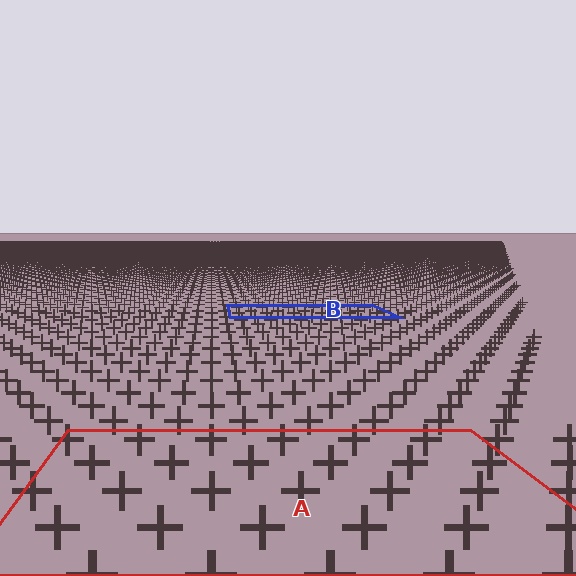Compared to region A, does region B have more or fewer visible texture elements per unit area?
Region B has more texture elements per unit area — they are packed more densely because it is farther away.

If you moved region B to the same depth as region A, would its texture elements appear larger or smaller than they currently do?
They would appear larger. At a closer depth, the same texture elements are projected at a bigger on-screen size.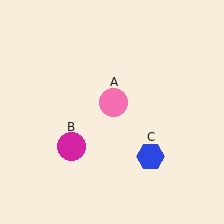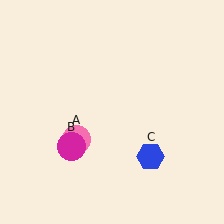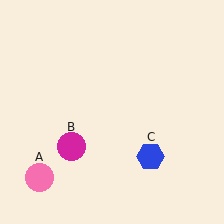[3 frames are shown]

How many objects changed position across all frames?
1 object changed position: pink circle (object A).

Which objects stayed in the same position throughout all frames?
Magenta circle (object B) and blue hexagon (object C) remained stationary.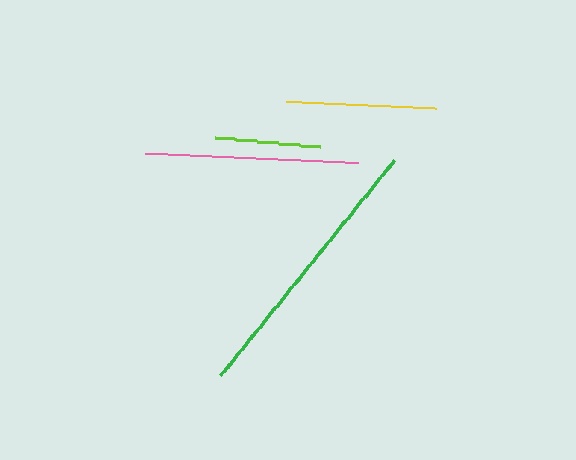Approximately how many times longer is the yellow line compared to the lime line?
The yellow line is approximately 1.4 times the length of the lime line.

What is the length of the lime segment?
The lime segment is approximately 105 pixels long.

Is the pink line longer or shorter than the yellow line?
The pink line is longer than the yellow line.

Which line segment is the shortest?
The lime line is the shortest at approximately 105 pixels.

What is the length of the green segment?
The green segment is approximately 277 pixels long.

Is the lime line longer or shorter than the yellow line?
The yellow line is longer than the lime line.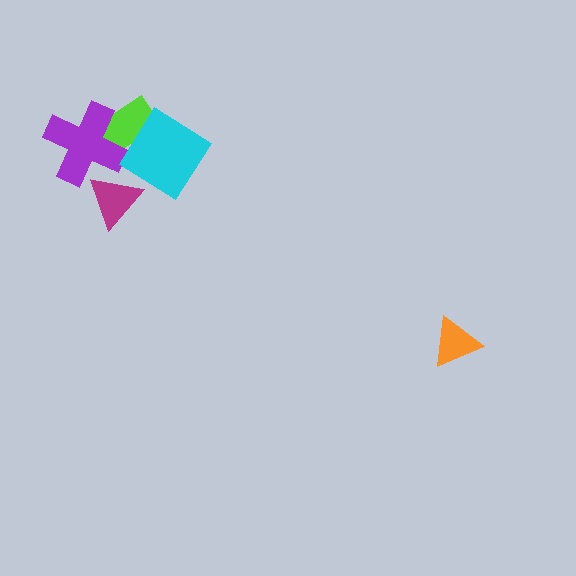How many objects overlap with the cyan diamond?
2 objects overlap with the cyan diamond.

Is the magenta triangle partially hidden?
Yes, it is partially covered by another shape.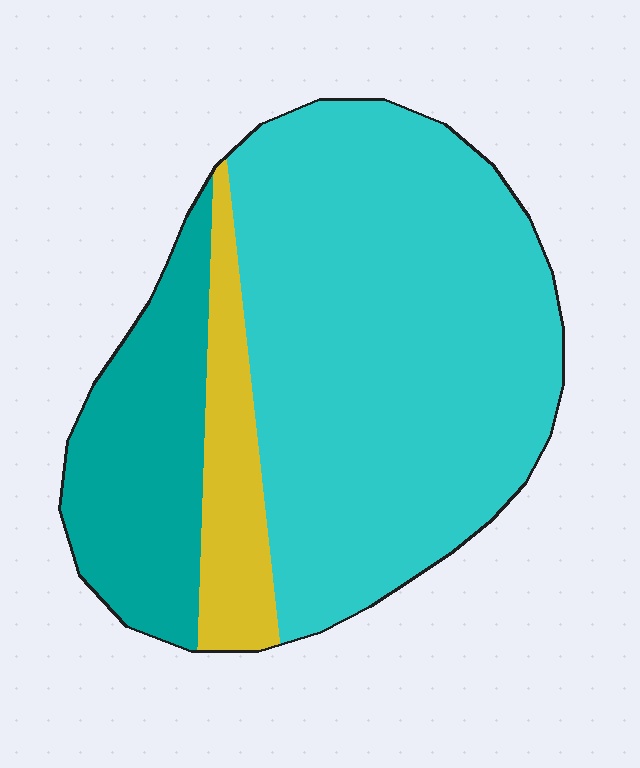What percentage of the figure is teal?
Teal takes up about one fifth (1/5) of the figure.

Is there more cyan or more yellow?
Cyan.